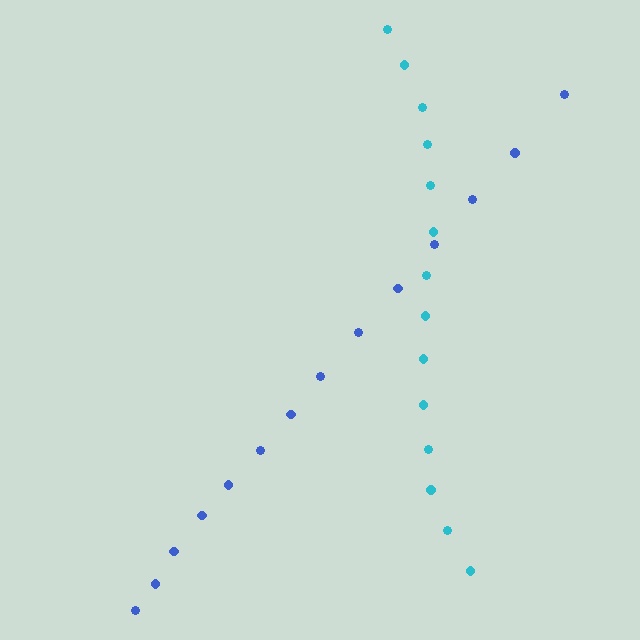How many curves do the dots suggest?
There are 2 distinct paths.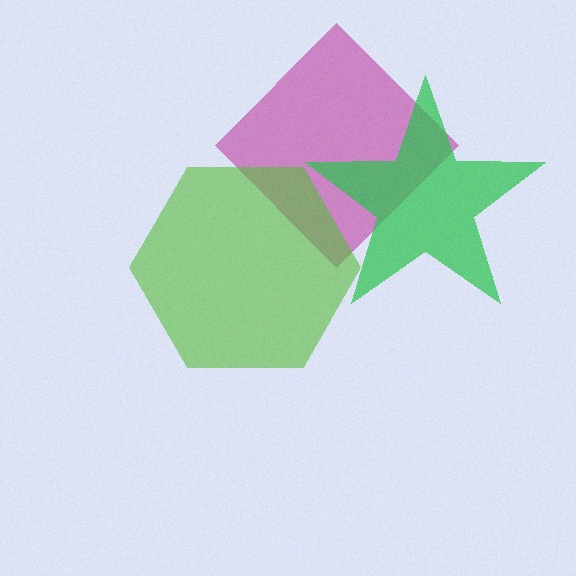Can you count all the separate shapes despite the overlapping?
Yes, there are 3 separate shapes.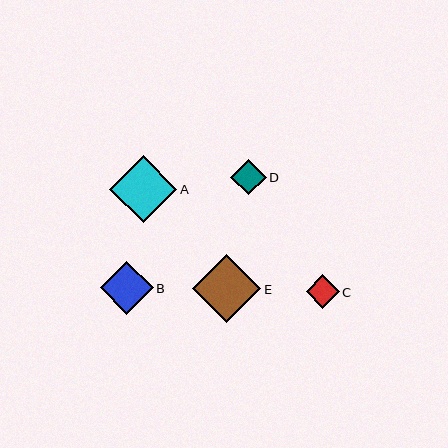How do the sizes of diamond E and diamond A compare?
Diamond E and diamond A are approximately the same size.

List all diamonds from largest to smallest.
From largest to smallest: E, A, B, D, C.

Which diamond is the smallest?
Diamond C is the smallest with a size of approximately 33 pixels.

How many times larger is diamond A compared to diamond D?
Diamond A is approximately 1.9 times the size of diamond D.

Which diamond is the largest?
Diamond E is the largest with a size of approximately 68 pixels.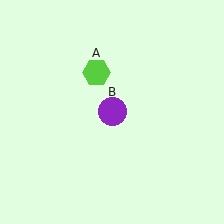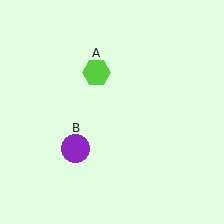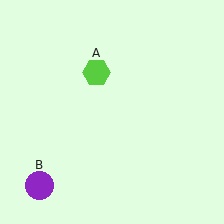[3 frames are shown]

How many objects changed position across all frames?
1 object changed position: purple circle (object B).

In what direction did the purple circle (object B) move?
The purple circle (object B) moved down and to the left.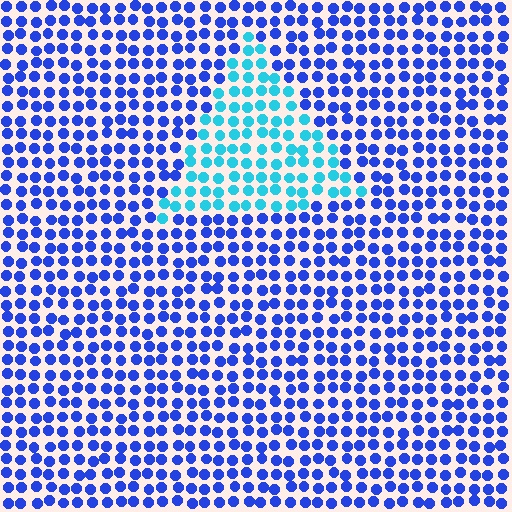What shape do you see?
I see a triangle.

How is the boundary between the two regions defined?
The boundary is defined purely by a slight shift in hue (about 44 degrees). Spacing, size, and orientation are identical on both sides.